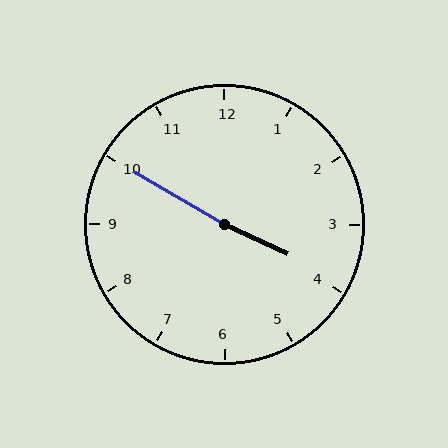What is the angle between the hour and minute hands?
Approximately 175 degrees.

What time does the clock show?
3:50.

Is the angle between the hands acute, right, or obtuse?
It is obtuse.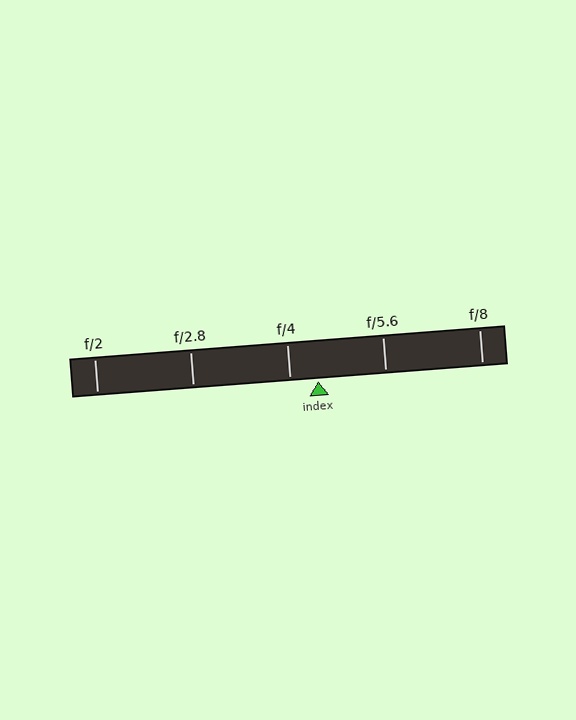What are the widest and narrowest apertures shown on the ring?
The widest aperture shown is f/2 and the narrowest is f/8.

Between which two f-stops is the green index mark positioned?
The index mark is between f/4 and f/5.6.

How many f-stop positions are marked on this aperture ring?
There are 5 f-stop positions marked.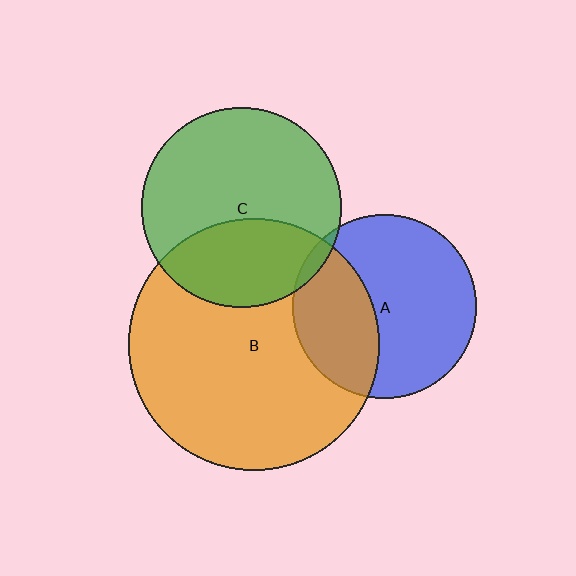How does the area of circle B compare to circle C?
Approximately 1.6 times.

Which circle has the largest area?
Circle B (orange).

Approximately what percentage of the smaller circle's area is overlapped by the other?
Approximately 5%.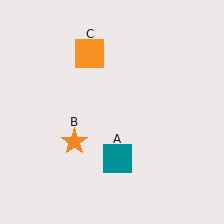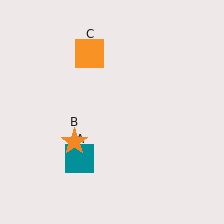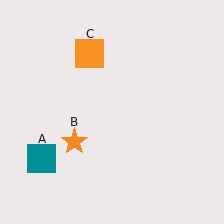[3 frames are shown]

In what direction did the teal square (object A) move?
The teal square (object A) moved left.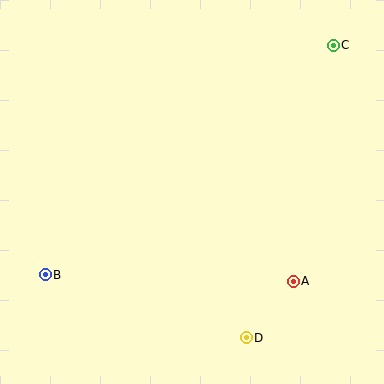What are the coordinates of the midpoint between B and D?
The midpoint between B and D is at (146, 306).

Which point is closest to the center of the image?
Point A at (293, 281) is closest to the center.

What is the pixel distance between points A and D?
The distance between A and D is 73 pixels.